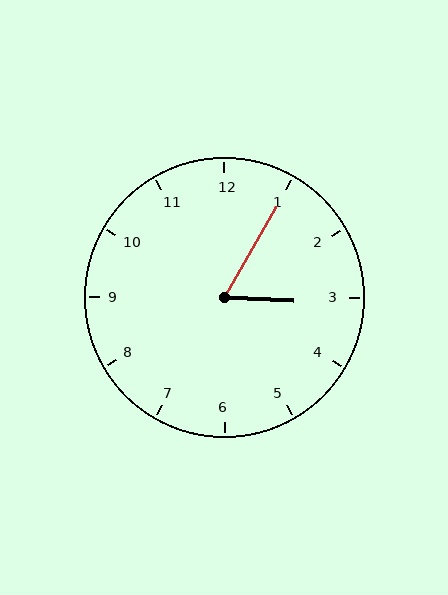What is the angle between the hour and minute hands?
Approximately 62 degrees.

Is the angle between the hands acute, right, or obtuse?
It is acute.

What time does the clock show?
3:05.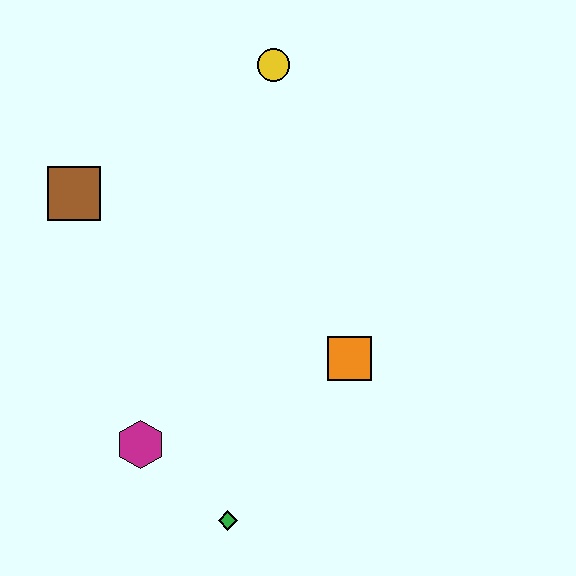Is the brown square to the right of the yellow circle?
No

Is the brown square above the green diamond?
Yes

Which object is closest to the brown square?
The yellow circle is closest to the brown square.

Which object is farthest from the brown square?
The green diamond is farthest from the brown square.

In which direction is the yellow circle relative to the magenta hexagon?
The yellow circle is above the magenta hexagon.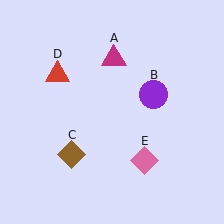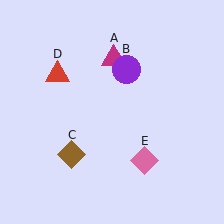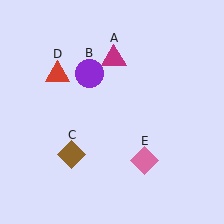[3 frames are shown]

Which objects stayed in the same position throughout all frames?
Magenta triangle (object A) and brown diamond (object C) and red triangle (object D) and pink diamond (object E) remained stationary.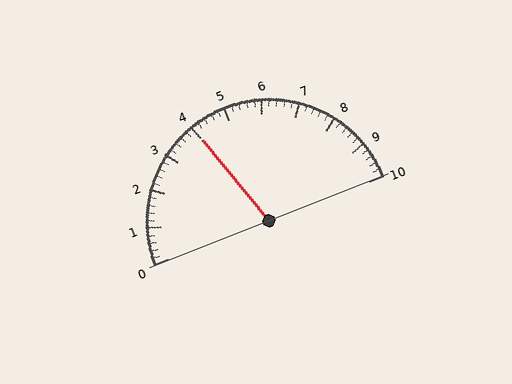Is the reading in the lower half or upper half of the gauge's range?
The reading is in the lower half of the range (0 to 10).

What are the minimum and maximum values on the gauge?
The gauge ranges from 0 to 10.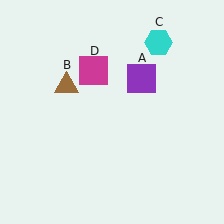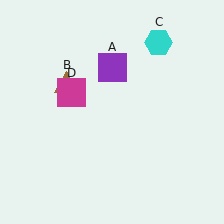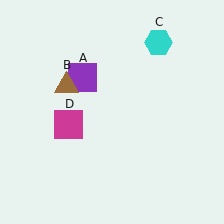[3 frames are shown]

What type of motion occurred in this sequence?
The purple square (object A), magenta square (object D) rotated counterclockwise around the center of the scene.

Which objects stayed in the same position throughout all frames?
Brown triangle (object B) and cyan hexagon (object C) remained stationary.